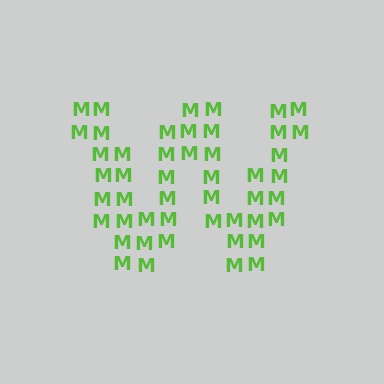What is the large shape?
The large shape is the letter W.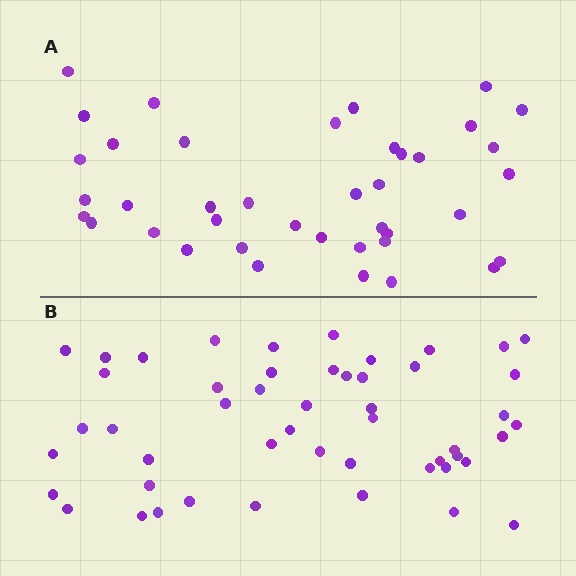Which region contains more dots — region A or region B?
Region B (the bottom region) has more dots.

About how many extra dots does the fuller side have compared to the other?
Region B has roughly 10 or so more dots than region A.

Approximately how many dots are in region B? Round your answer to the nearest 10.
About 50 dots.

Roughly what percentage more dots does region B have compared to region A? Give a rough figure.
About 25% more.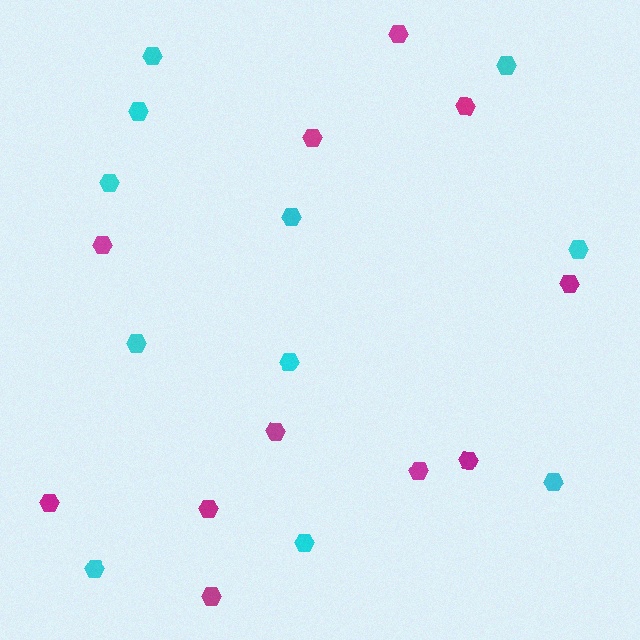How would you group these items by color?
There are 2 groups: one group of cyan hexagons (11) and one group of magenta hexagons (11).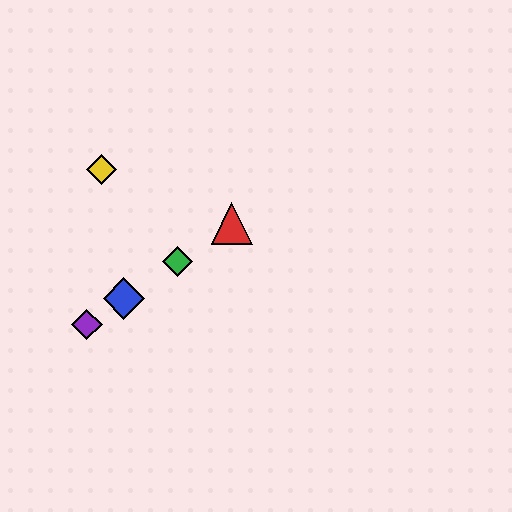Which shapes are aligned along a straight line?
The red triangle, the blue diamond, the green diamond, the purple diamond are aligned along a straight line.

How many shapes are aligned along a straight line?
4 shapes (the red triangle, the blue diamond, the green diamond, the purple diamond) are aligned along a straight line.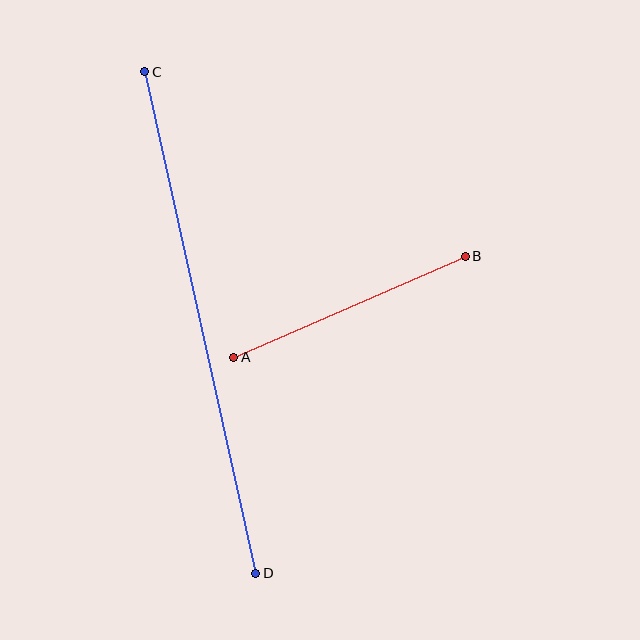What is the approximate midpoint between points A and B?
The midpoint is at approximately (350, 307) pixels.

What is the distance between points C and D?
The distance is approximately 514 pixels.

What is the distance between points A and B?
The distance is approximately 253 pixels.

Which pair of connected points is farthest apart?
Points C and D are farthest apart.